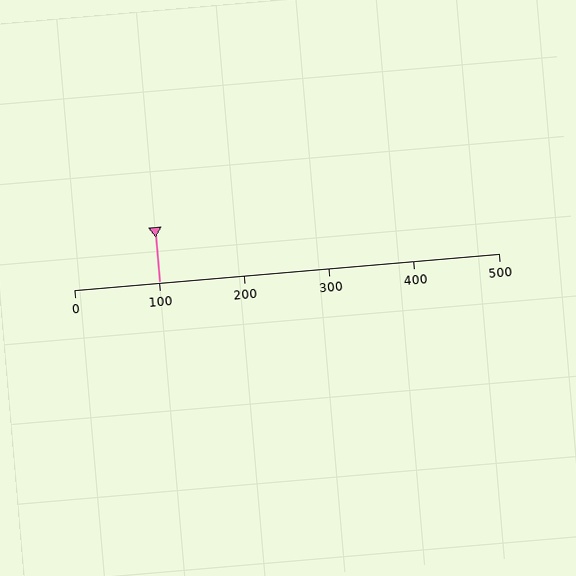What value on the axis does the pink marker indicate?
The marker indicates approximately 100.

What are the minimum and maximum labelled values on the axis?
The axis runs from 0 to 500.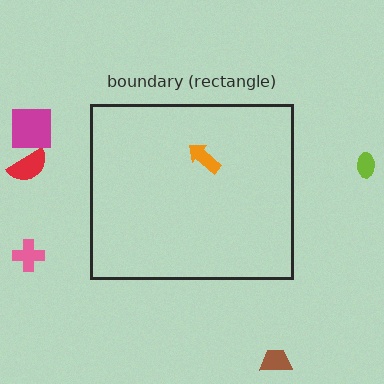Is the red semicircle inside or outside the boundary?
Outside.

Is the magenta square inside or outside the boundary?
Outside.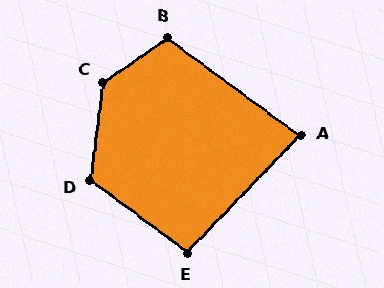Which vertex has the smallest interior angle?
A, at approximately 82 degrees.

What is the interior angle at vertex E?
Approximately 98 degrees (obtuse).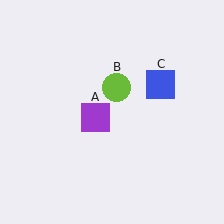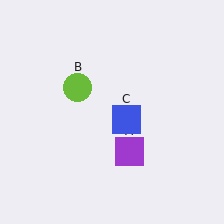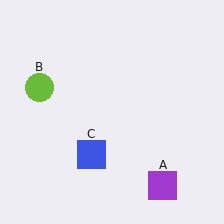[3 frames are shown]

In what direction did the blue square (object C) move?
The blue square (object C) moved down and to the left.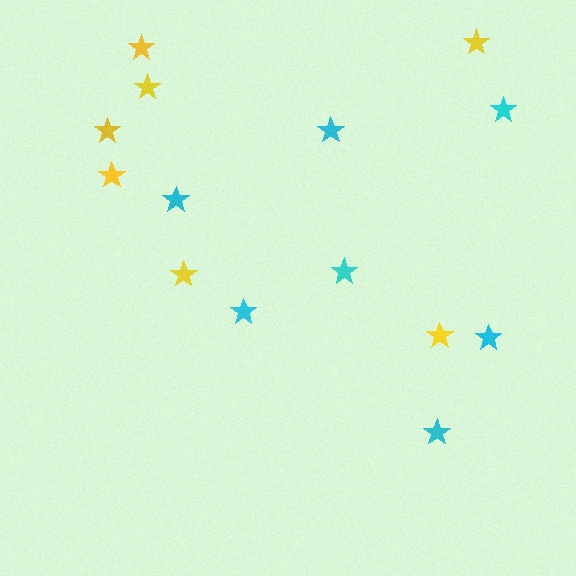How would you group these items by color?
There are 2 groups: one group of cyan stars (7) and one group of yellow stars (7).